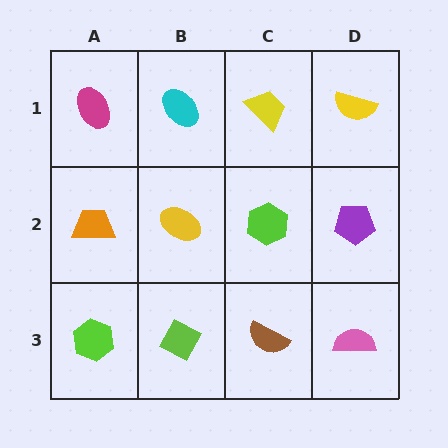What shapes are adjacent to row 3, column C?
A lime hexagon (row 2, column C), a lime diamond (row 3, column B), a pink semicircle (row 3, column D).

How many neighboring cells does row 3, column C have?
3.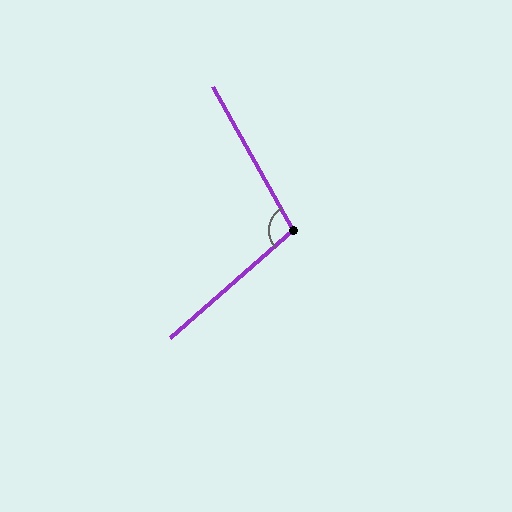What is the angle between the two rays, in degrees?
Approximately 102 degrees.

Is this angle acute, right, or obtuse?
It is obtuse.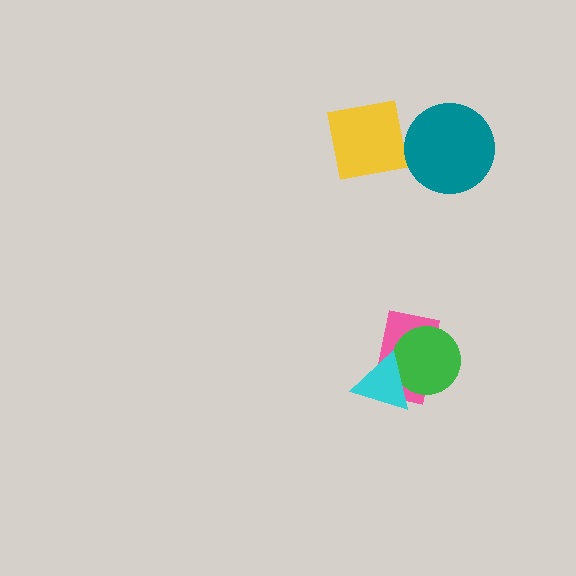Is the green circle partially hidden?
Yes, it is partially covered by another shape.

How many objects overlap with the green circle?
2 objects overlap with the green circle.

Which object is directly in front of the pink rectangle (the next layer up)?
The green circle is directly in front of the pink rectangle.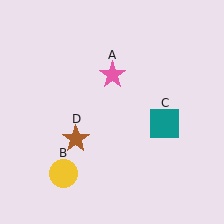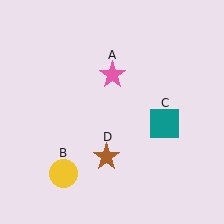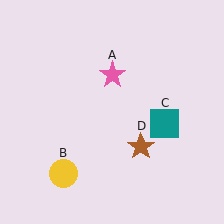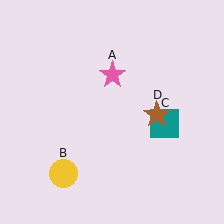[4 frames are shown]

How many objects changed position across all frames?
1 object changed position: brown star (object D).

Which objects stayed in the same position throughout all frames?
Pink star (object A) and yellow circle (object B) and teal square (object C) remained stationary.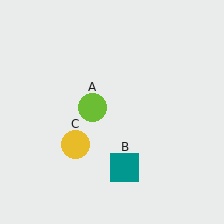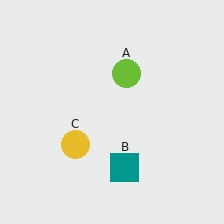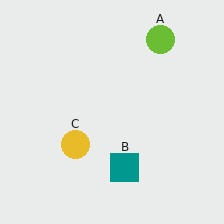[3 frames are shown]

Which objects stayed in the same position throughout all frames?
Teal square (object B) and yellow circle (object C) remained stationary.